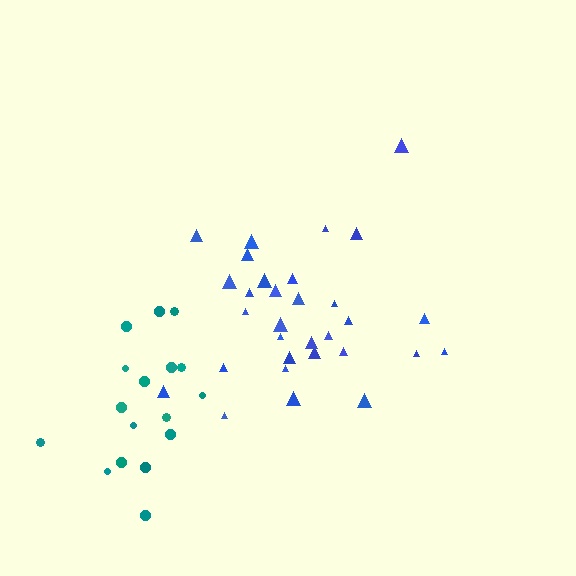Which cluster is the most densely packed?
Teal.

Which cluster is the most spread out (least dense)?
Blue.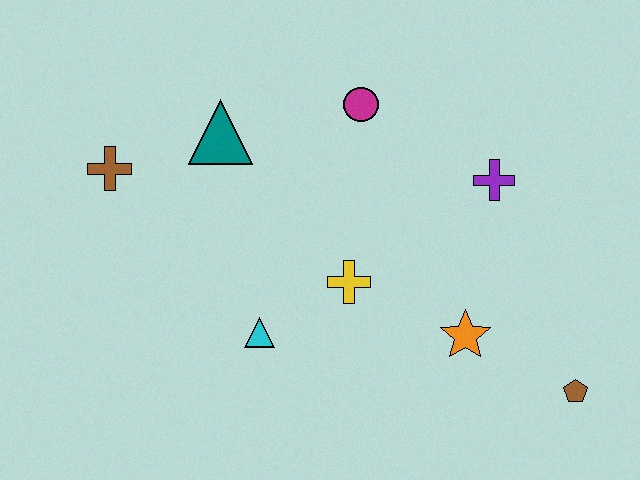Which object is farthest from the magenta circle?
The brown pentagon is farthest from the magenta circle.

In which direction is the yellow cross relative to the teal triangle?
The yellow cross is below the teal triangle.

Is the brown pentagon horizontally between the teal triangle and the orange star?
No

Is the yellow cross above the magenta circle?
No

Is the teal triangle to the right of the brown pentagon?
No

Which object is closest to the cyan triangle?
The yellow cross is closest to the cyan triangle.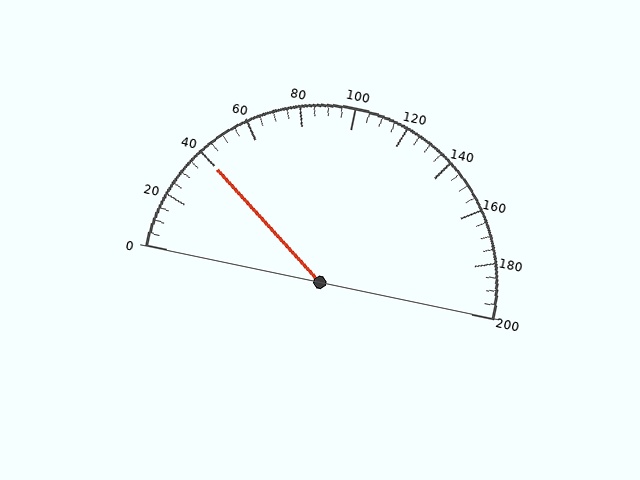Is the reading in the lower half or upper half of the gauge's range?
The reading is in the lower half of the range (0 to 200).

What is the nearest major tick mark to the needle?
The nearest major tick mark is 40.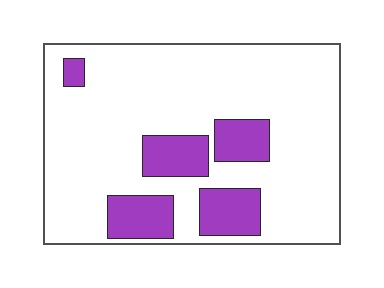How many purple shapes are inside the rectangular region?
5.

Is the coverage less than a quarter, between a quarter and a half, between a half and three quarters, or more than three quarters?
Less than a quarter.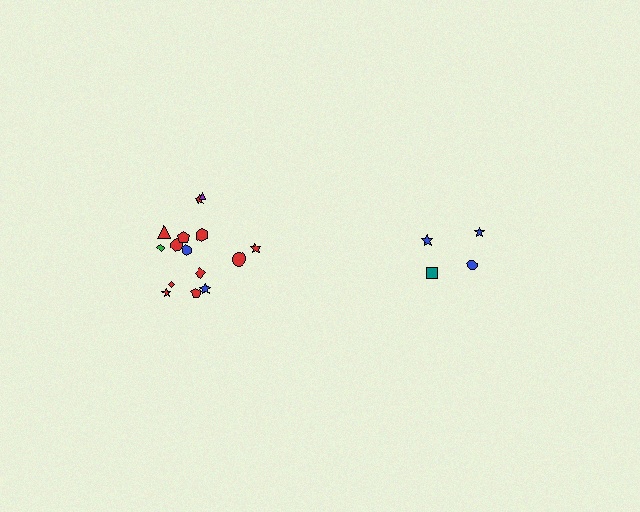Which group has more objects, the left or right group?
The left group.